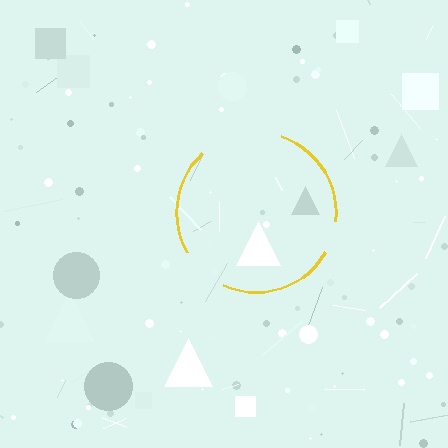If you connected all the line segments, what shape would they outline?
They would outline a circle.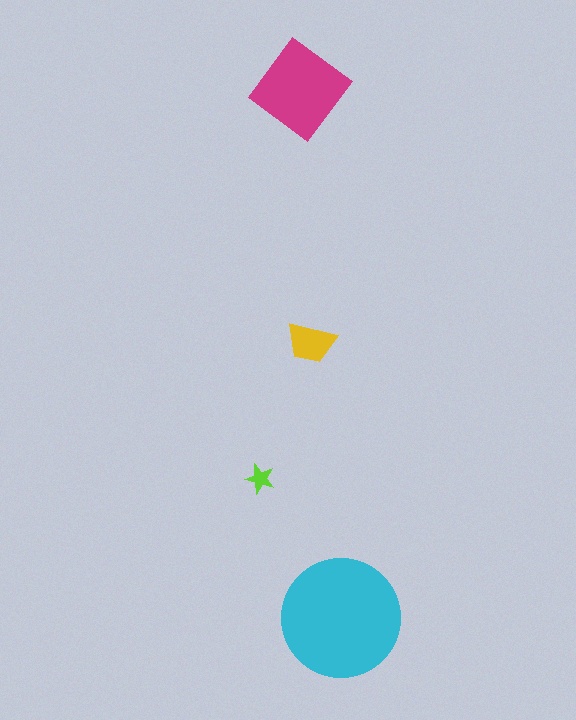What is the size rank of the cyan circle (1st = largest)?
1st.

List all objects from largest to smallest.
The cyan circle, the magenta diamond, the yellow trapezoid, the lime star.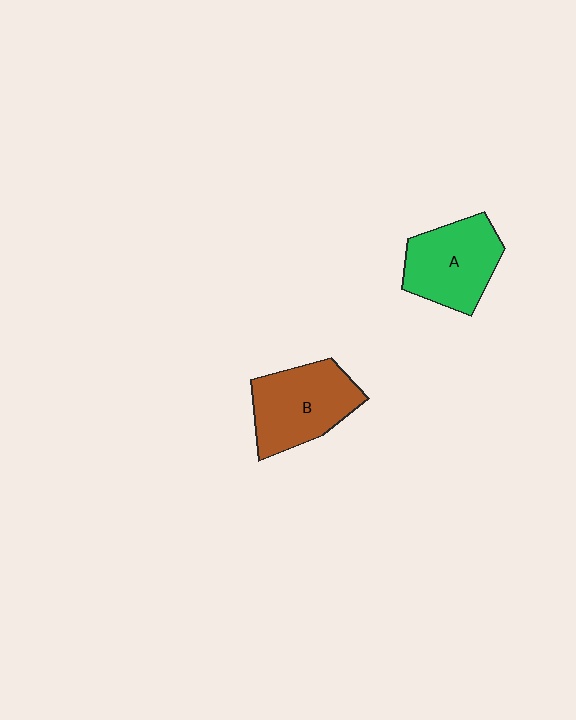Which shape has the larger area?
Shape B (brown).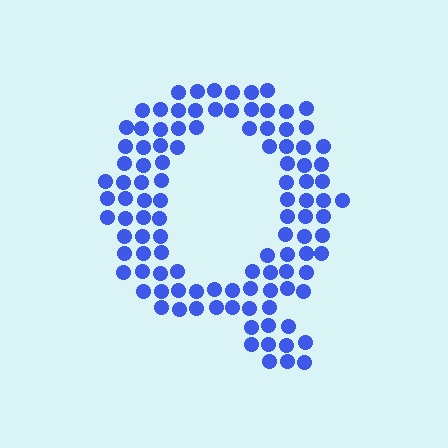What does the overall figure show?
The overall figure shows the letter Q.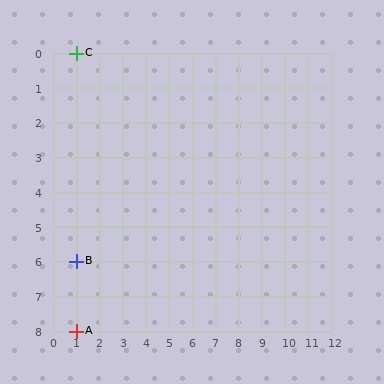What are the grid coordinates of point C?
Point C is at grid coordinates (1, 0).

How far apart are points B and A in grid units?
Points B and A are 2 rows apart.